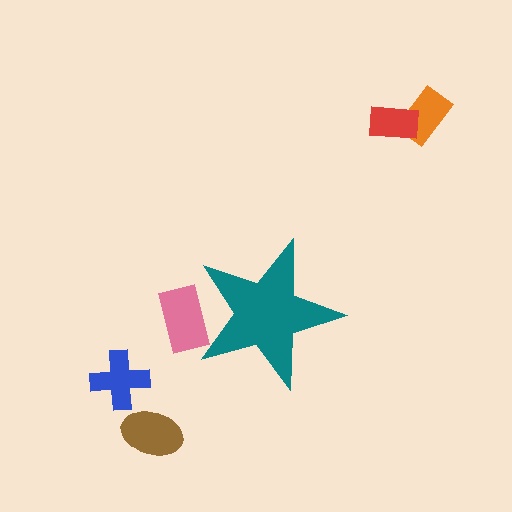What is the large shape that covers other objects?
A teal star.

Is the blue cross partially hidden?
No, the blue cross is fully visible.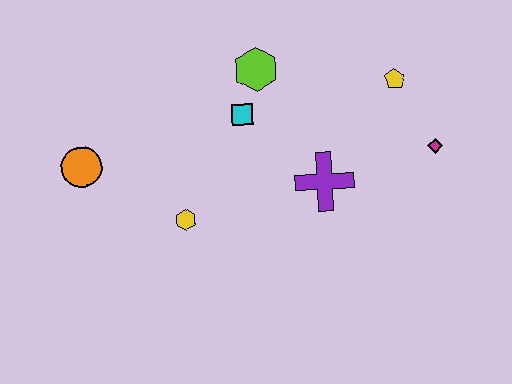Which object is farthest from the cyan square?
The magenta diamond is farthest from the cyan square.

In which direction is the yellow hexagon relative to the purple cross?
The yellow hexagon is to the left of the purple cross.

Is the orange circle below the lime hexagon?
Yes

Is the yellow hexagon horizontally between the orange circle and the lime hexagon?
Yes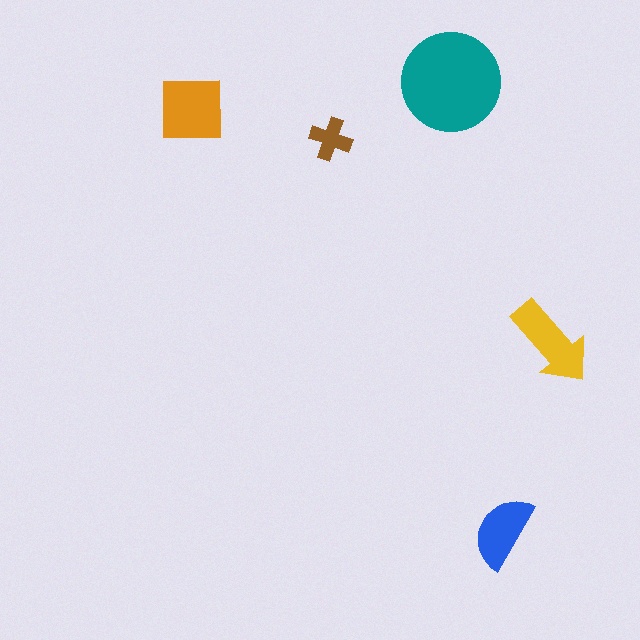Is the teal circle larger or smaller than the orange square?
Larger.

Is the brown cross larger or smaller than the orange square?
Smaller.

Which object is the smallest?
The brown cross.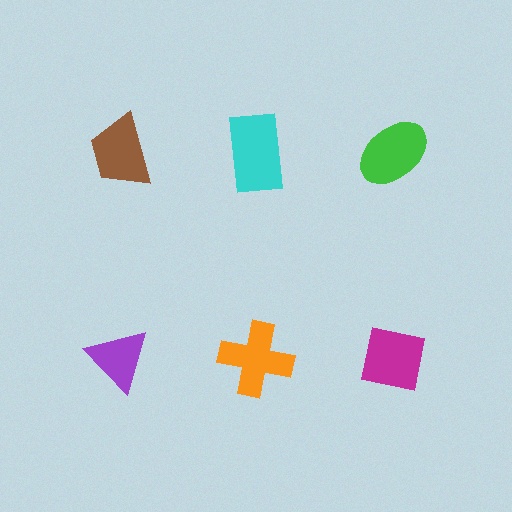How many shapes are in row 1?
3 shapes.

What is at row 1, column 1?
A brown trapezoid.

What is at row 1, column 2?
A cyan rectangle.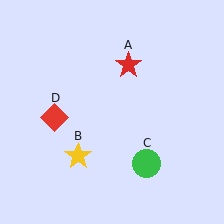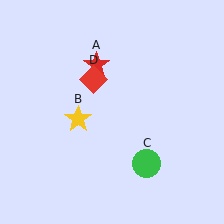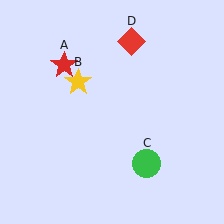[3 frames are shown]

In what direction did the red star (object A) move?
The red star (object A) moved left.